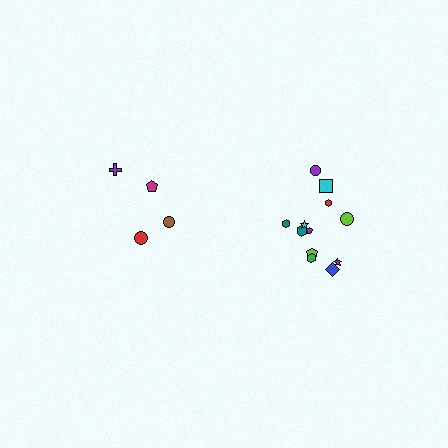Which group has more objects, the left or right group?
The right group.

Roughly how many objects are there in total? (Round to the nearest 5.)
Roughly 15 objects in total.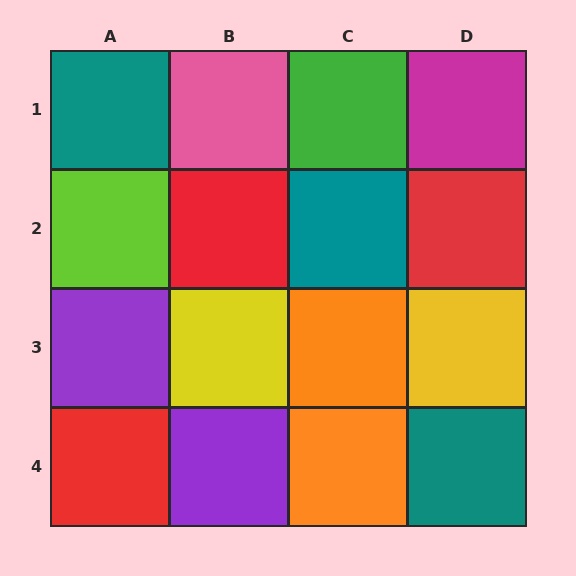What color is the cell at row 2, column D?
Red.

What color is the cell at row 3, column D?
Yellow.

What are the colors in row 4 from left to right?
Red, purple, orange, teal.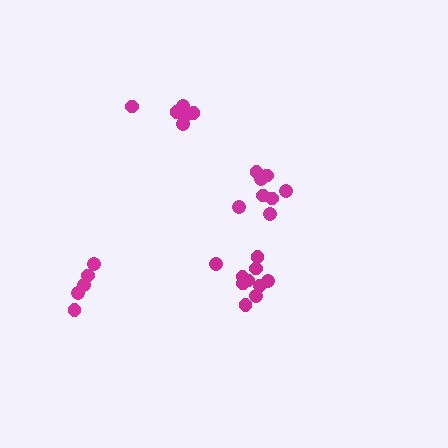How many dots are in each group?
Group 1: 6 dots, Group 2: 8 dots, Group 3: 5 dots, Group 4: 10 dots (29 total).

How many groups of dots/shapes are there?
There are 4 groups.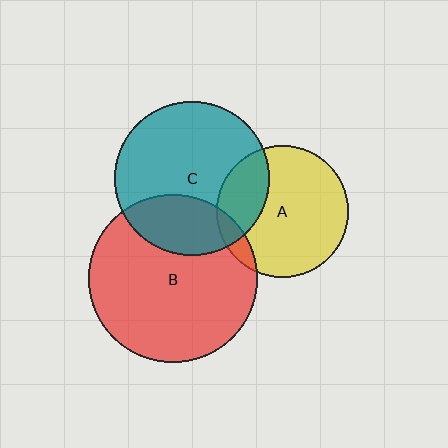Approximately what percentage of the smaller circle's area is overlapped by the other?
Approximately 10%.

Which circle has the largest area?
Circle B (red).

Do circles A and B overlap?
Yes.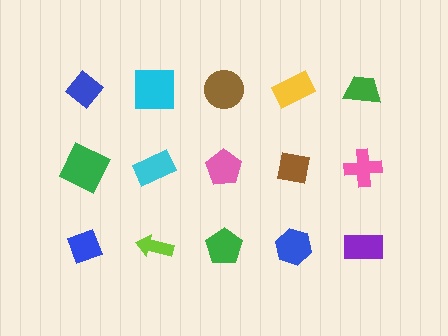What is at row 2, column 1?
A green square.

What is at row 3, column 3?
A green pentagon.